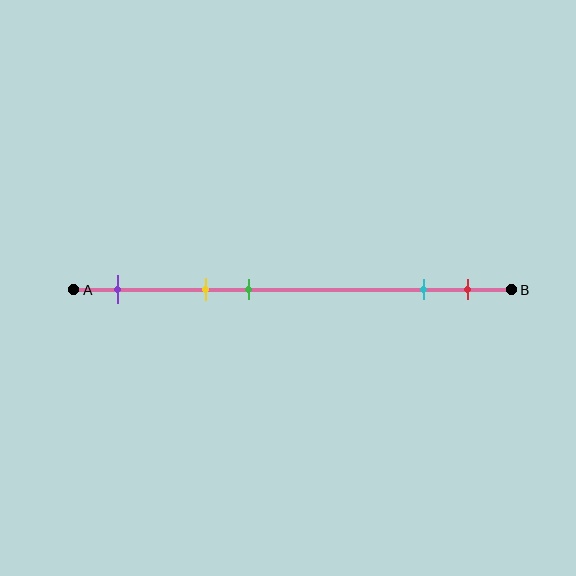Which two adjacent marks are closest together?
The cyan and red marks are the closest adjacent pair.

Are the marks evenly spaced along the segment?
No, the marks are not evenly spaced.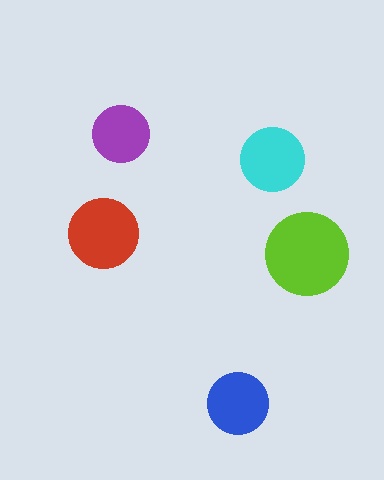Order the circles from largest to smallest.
the lime one, the red one, the cyan one, the blue one, the purple one.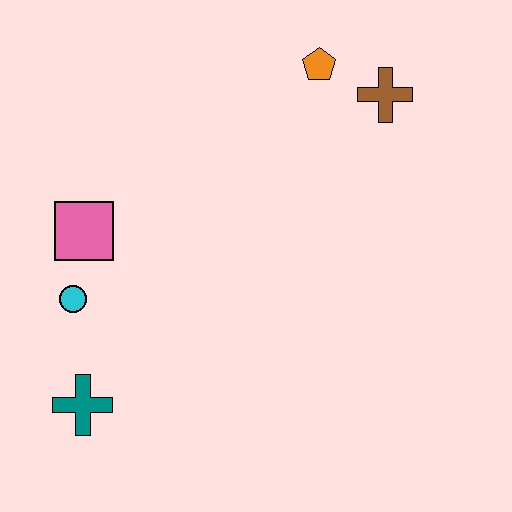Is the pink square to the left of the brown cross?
Yes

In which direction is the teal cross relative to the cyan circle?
The teal cross is below the cyan circle.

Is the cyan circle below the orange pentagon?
Yes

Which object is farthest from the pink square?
The brown cross is farthest from the pink square.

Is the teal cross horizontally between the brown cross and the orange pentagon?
No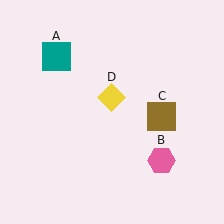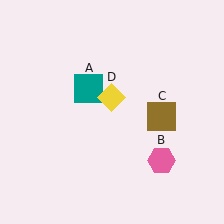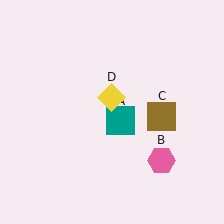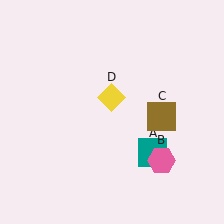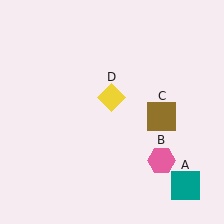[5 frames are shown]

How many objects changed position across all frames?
1 object changed position: teal square (object A).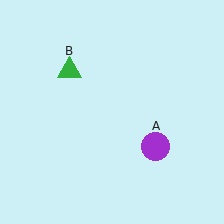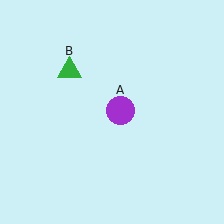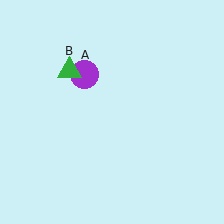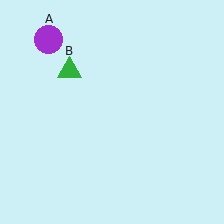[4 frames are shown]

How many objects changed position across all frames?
1 object changed position: purple circle (object A).